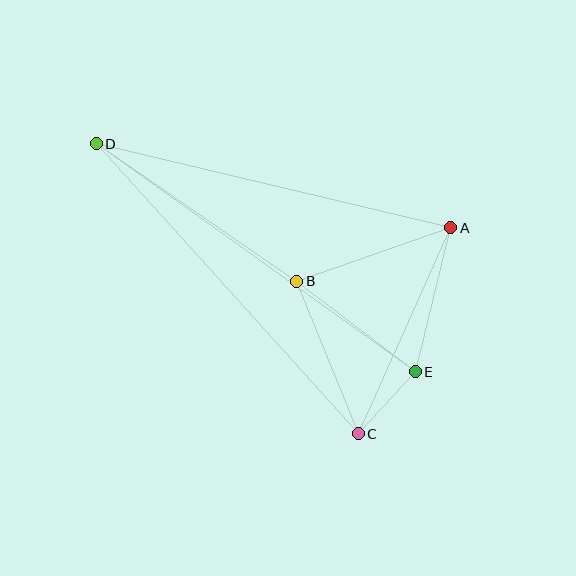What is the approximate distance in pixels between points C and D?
The distance between C and D is approximately 391 pixels.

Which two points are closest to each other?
Points C and E are closest to each other.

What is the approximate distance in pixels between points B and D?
The distance between B and D is approximately 243 pixels.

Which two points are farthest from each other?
Points D and E are farthest from each other.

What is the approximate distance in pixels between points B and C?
The distance between B and C is approximately 165 pixels.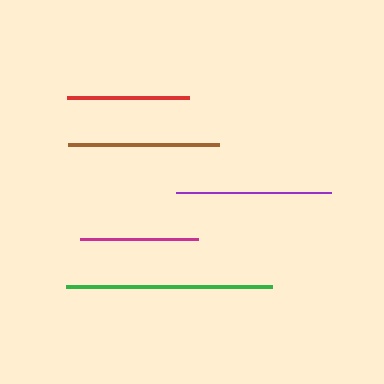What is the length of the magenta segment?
The magenta segment is approximately 118 pixels long.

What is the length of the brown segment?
The brown segment is approximately 151 pixels long.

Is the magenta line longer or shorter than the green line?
The green line is longer than the magenta line.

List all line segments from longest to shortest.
From longest to shortest: green, purple, brown, red, magenta.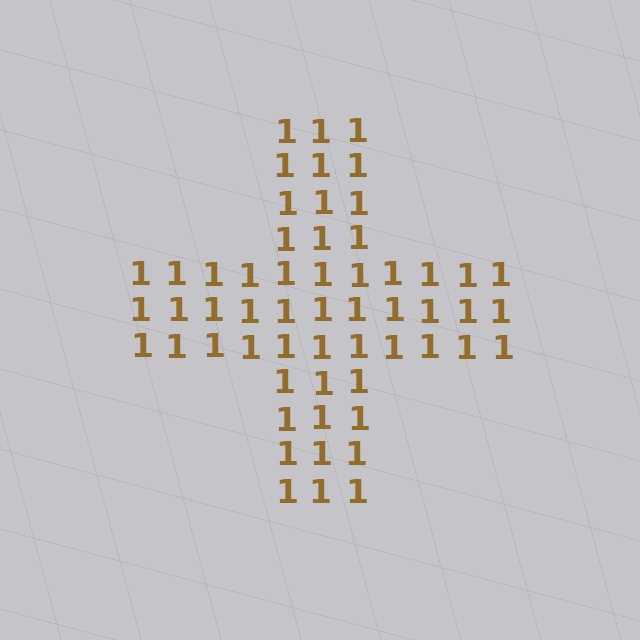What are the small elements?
The small elements are digit 1's.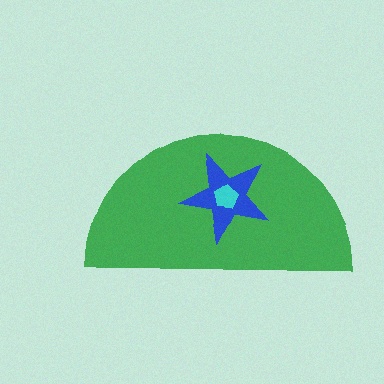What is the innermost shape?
The cyan pentagon.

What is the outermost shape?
The green semicircle.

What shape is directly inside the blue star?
The cyan pentagon.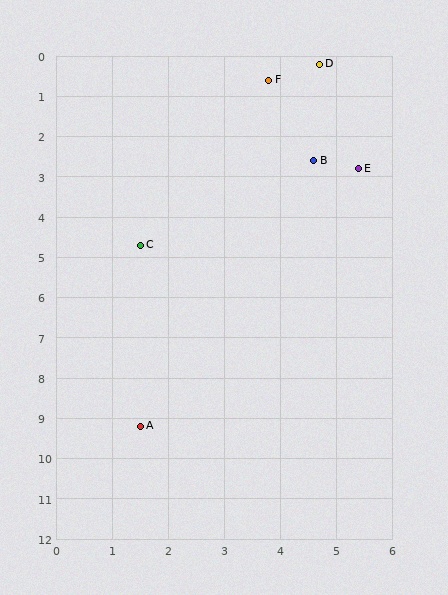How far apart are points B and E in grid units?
Points B and E are about 0.8 grid units apart.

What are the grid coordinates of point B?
Point B is at approximately (4.6, 2.6).